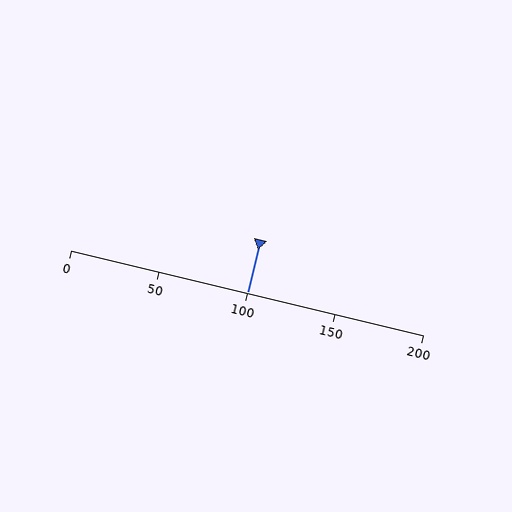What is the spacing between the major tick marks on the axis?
The major ticks are spaced 50 apart.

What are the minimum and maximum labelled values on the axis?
The axis runs from 0 to 200.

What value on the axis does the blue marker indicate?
The marker indicates approximately 100.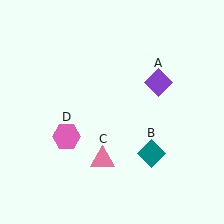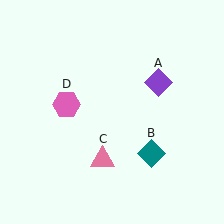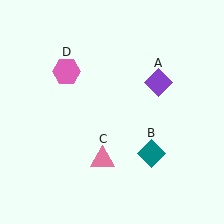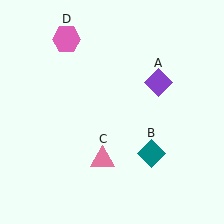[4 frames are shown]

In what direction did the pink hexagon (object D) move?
The pink hexagon (object D) moved up.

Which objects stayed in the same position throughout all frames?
Purple diamond (object A) and teal diamond (object B) and pink triangle (object C) remained stationary.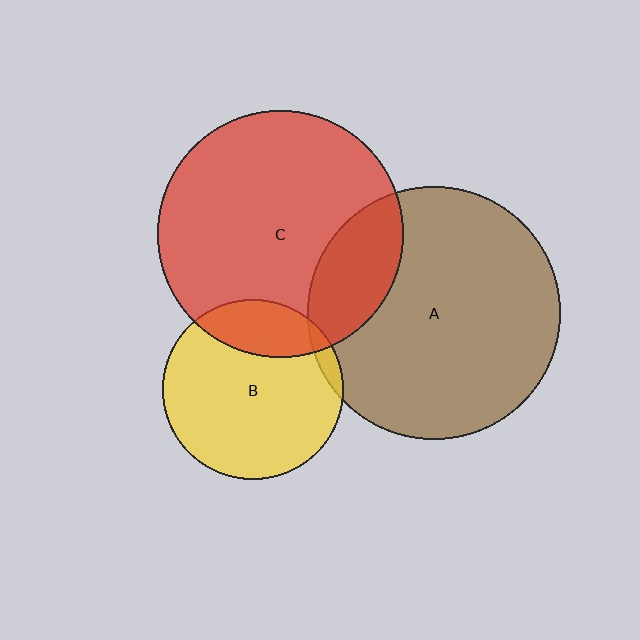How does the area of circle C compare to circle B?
Approximately 1.9 times.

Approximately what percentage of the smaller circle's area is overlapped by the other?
Approximately 20%.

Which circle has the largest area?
Circle A (brown).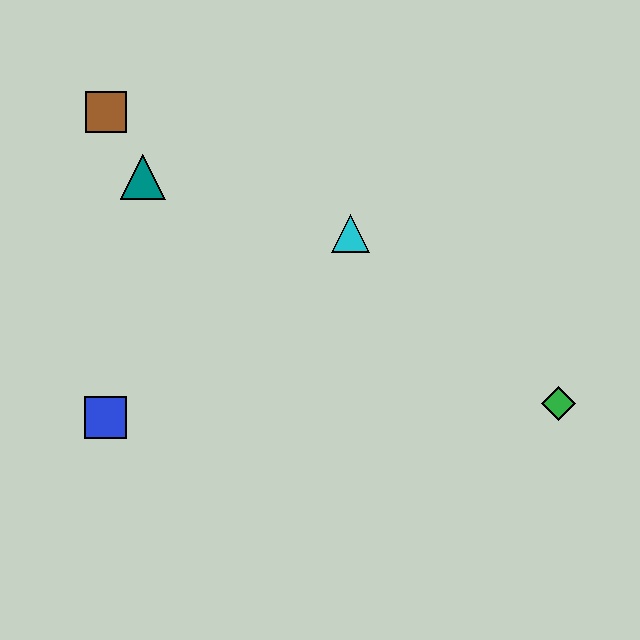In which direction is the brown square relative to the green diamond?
The brown square is to the left of the green diamond.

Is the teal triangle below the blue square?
No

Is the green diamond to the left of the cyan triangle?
No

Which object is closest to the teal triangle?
The brown square is closest to the teal triangle.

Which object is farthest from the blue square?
The green diamond is farthest from the blue square.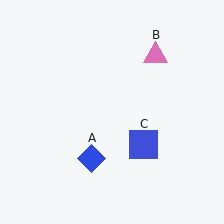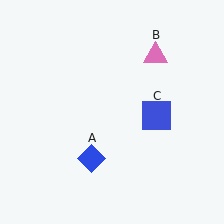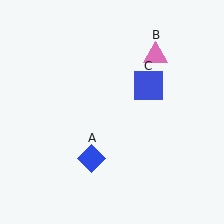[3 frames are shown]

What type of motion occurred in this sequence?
The blue square (object C) rotated counterclockwise around the center of the scene.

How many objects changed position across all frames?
1 object changed position: blue square (object C).